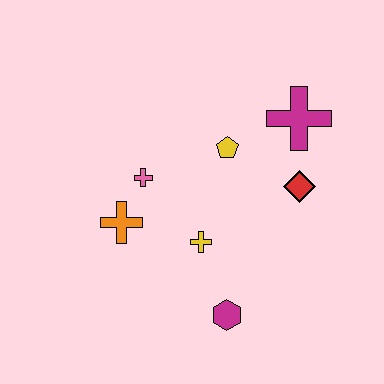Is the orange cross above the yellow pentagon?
No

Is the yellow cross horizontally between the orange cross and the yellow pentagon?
Yes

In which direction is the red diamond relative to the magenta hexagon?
The red diamond is above the magenta hexagon.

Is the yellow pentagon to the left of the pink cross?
No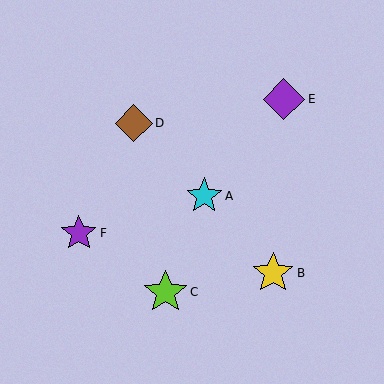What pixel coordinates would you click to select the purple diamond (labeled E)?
Click at (284, 99) to select the purple diamond E.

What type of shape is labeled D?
Shape D is a brown diamond.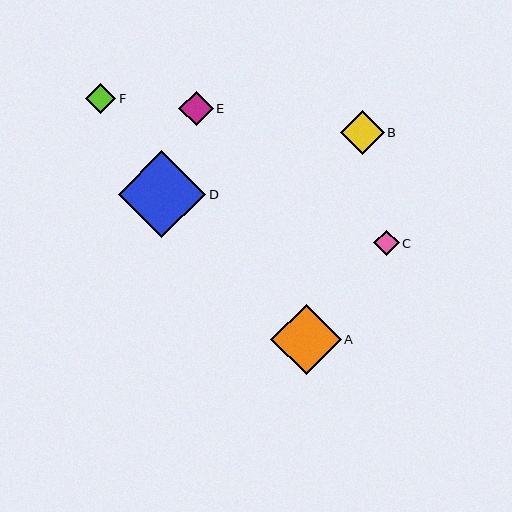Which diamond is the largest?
Diamond D is the largest with a size of approximately 87 pixels.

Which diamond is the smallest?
Diamond C is the smallest with a size of approximately 25 pixels.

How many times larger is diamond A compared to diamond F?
Diamond A is approximately 2.4 times the size of diamond F.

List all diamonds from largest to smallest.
From largest to smallest: D, A, B, E, F, C.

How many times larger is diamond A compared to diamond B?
Diamond A is approximately 1.6 times the size of diamond B.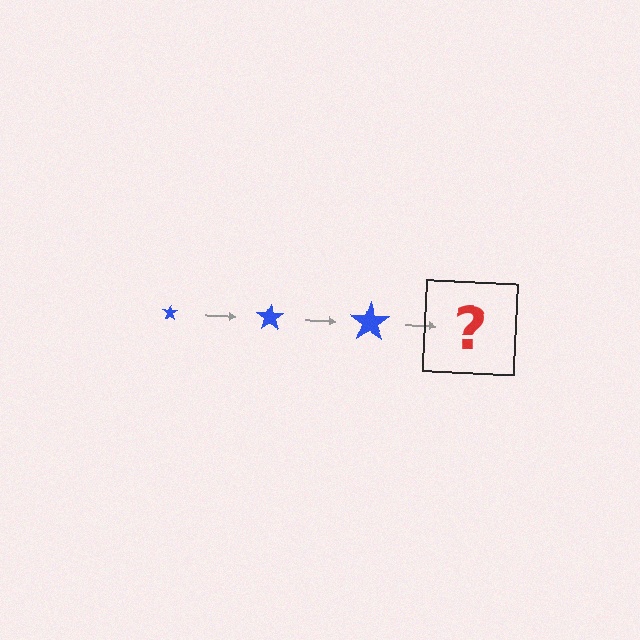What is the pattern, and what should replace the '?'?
The pattern is that the star gets progressively larger each step. The '?' should be a blue star, larger than the previous one.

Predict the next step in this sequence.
The next step is a blue star, larger than the previous one.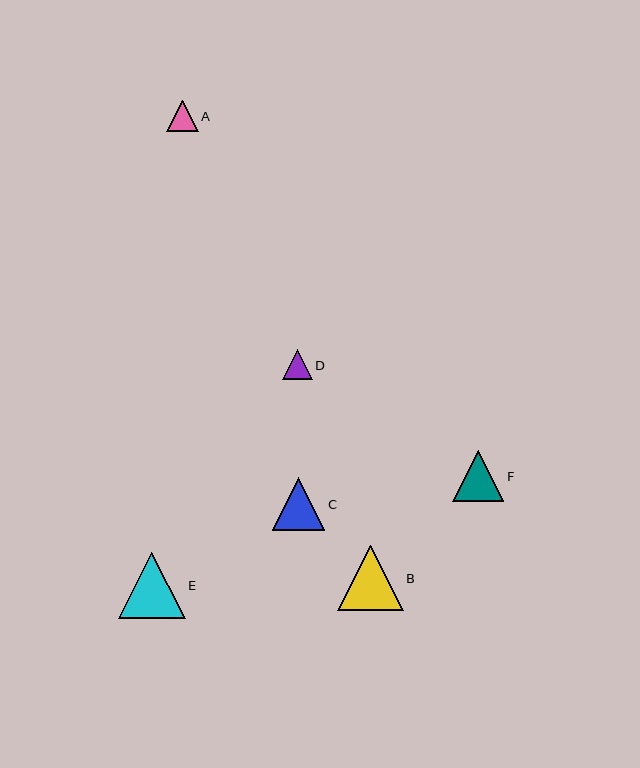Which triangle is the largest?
Triangle E is the largest with a size of approximately 67 pixels.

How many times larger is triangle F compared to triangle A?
Triangle F is approximately 1.6 times the size of triangle A.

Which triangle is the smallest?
Triangle D is the smallest with a size of approximately 30 pixels.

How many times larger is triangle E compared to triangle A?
Triangle E is approximately 2.1 times the size of triangle A.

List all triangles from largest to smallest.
From largest to smallest: E, B, C, F, A, D.